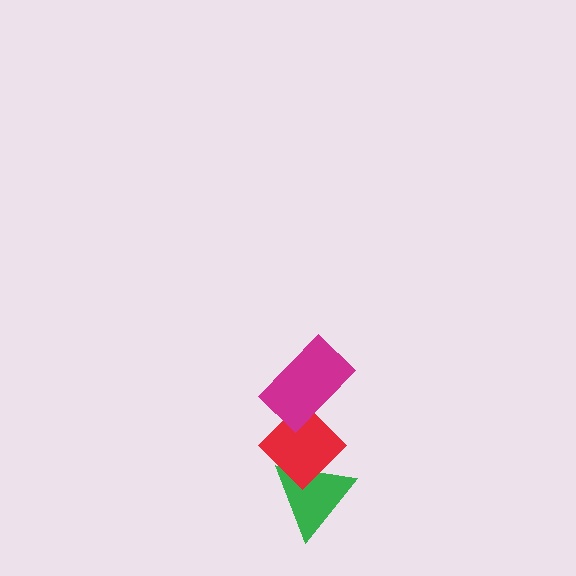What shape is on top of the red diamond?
The magenta rectangle is on top of the red diamond.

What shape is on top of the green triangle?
The red diamond is on top of the green triangle.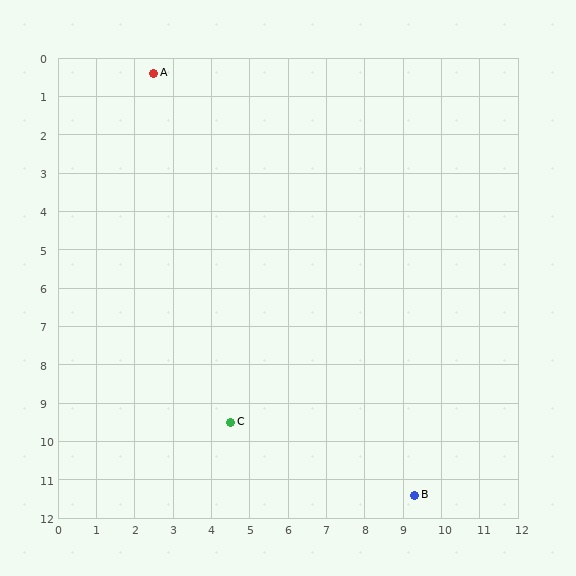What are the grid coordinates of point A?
Point A is at approximately (2.5, 0.4).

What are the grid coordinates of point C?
Point C is at approximately (4.5, 9.5).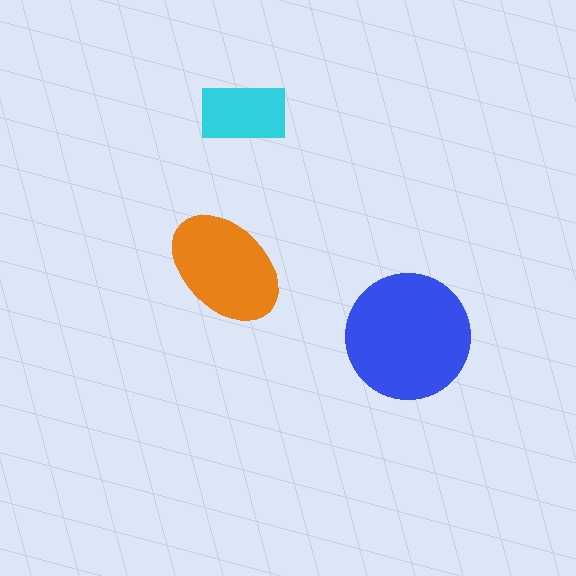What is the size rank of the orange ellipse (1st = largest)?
2nd.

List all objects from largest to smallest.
The blue circle, the orange ellipse, the cyan rectangle.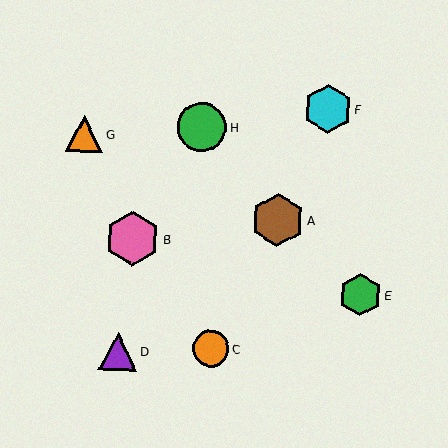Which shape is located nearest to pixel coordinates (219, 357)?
The orange circle (labeled C) at (211, 349) is nearest to that location.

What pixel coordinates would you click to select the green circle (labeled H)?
Click at (202, 127) to select the green circle H.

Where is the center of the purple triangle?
The center of the purple triangle is at (118, 351).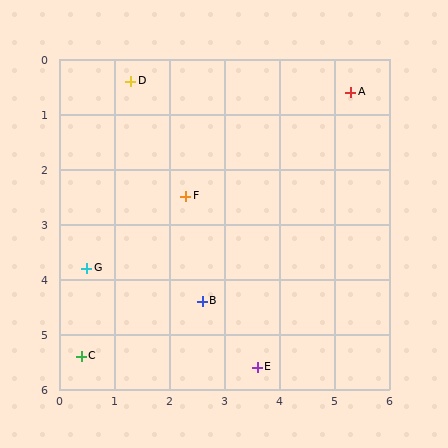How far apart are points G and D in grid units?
Points G and D are about 3.5 grid units apart.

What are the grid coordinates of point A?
Point A is at approximately (5.3, 0.6).